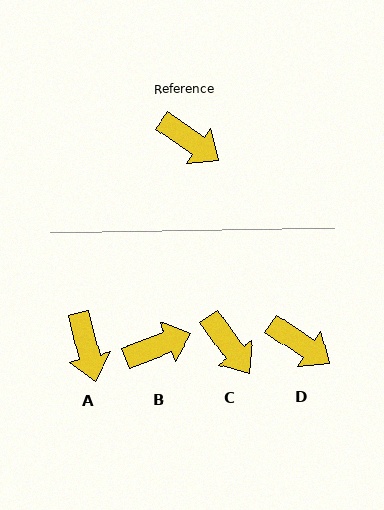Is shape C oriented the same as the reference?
No, it is off by about 21 degrees.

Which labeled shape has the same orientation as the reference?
D.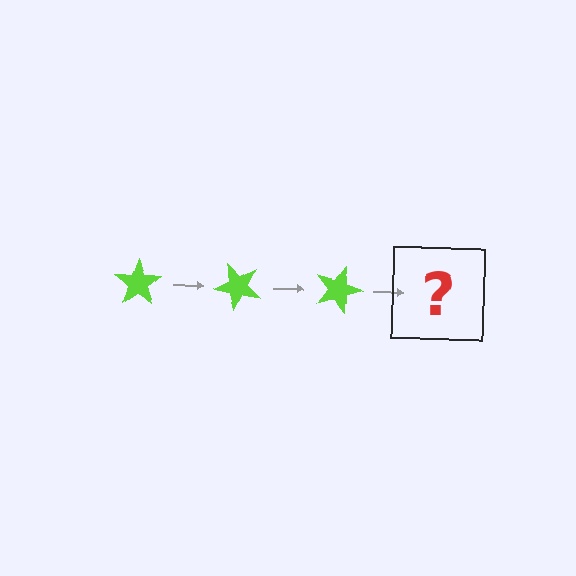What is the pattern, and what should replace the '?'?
The pattern is that the star rotates 45 degrees each step. The '?' should be a lime star rotated 135 degrees.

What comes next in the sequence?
The next element should be a lime star rotated 135 degrees.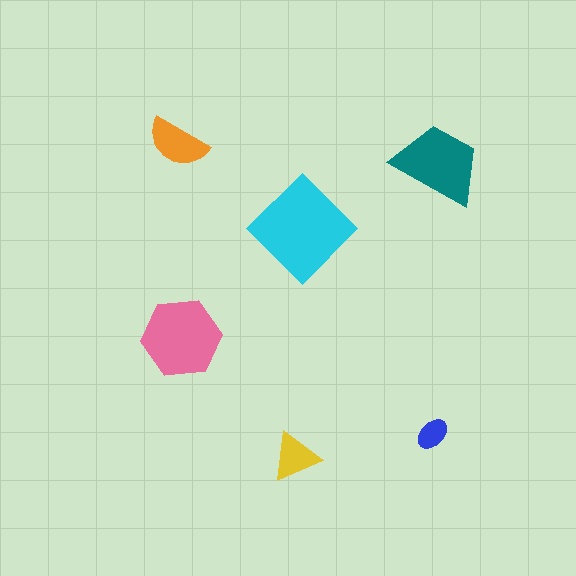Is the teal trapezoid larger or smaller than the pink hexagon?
Smaller.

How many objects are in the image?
There are 6 objects in the image.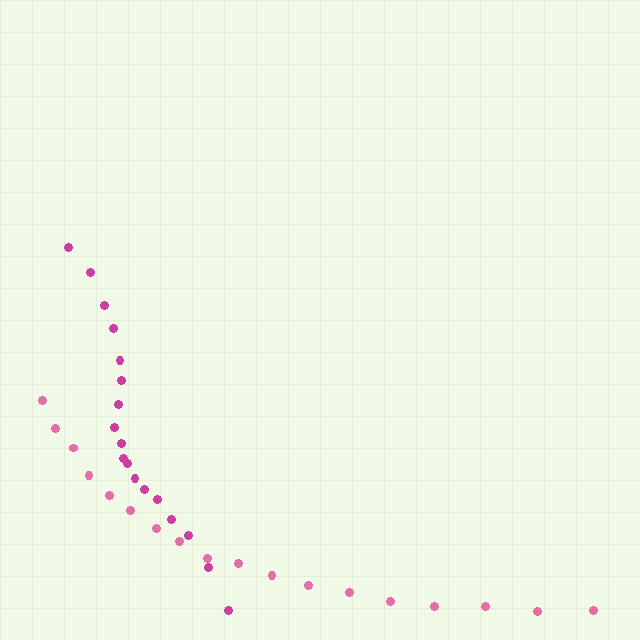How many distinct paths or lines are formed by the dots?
There are 2 distinct paths.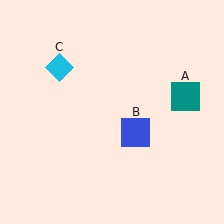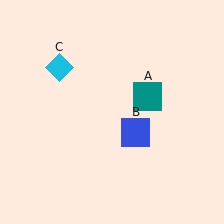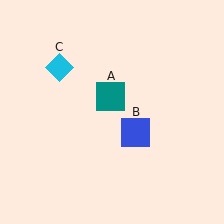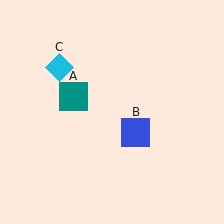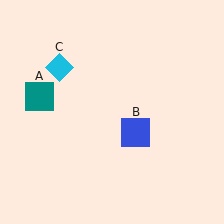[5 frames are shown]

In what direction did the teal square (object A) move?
The teal square (object A) moved left.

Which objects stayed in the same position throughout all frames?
Blue square (object B) and cyan diamond (object C) remained stationary.